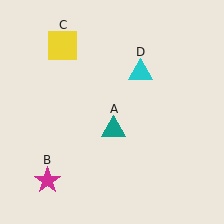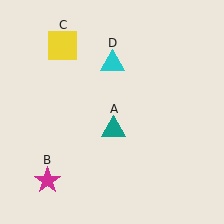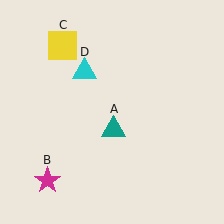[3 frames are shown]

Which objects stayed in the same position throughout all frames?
Teal triangle (object A) and magenta star (object B) and yellow square (object C) remained stationary.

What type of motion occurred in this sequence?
The cyan triangle (object D) rotated counterclockwise around the center of the scene.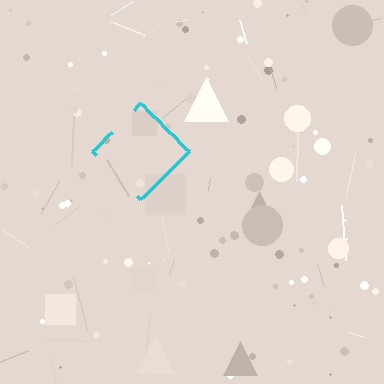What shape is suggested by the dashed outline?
The dashed outline suggests a diamond.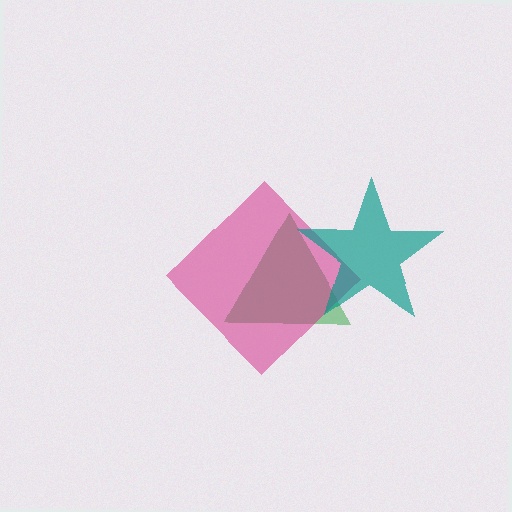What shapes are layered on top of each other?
The layered shapes are: a green triangle, a magenta diamond, a teal star.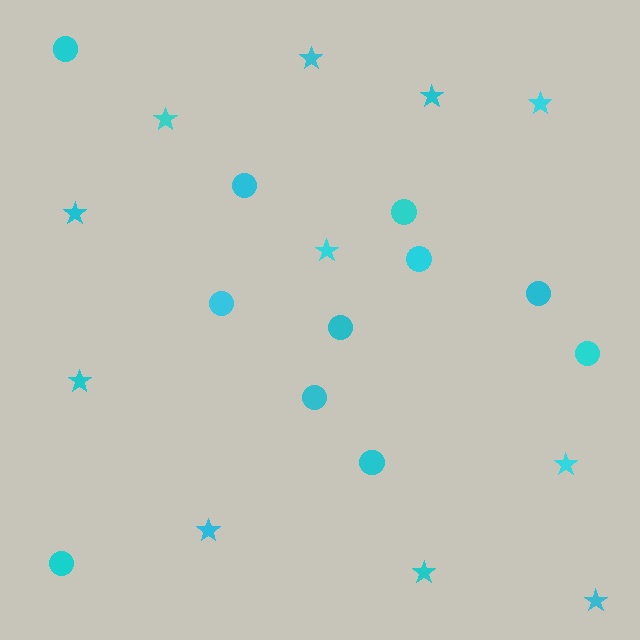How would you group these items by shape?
There are 2 groups: one group of stars (11) and one group of circles (11).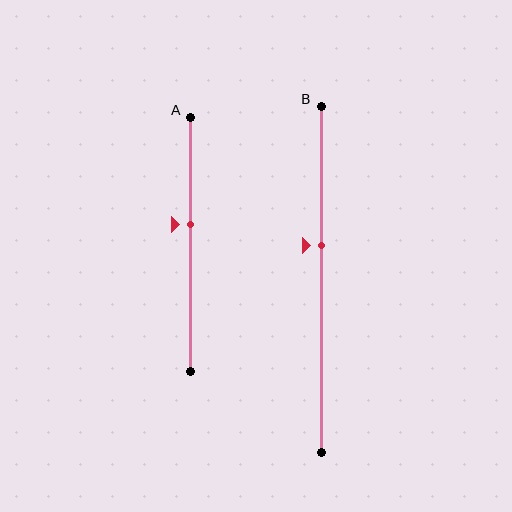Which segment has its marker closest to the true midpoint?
Segment A has its marker closest to the true midpoint.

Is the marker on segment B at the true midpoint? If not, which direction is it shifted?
No, the marker on segment B is shifted upward by about 10% of the segment length.